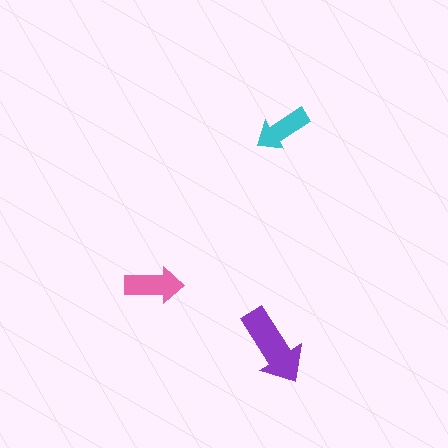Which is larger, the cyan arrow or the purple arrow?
The purple one.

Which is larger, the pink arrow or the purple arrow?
The purple one.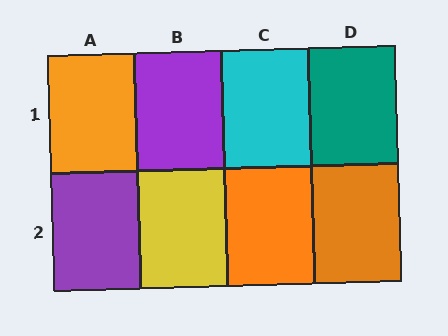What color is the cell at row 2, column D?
Orange.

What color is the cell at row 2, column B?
Yellow.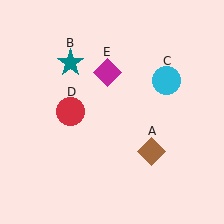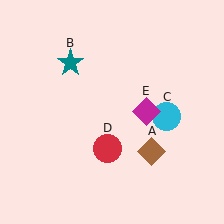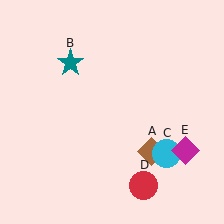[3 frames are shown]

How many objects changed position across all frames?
3 objects changed position: cyan circle (object C), red circle (object D), magenta diamond (object E).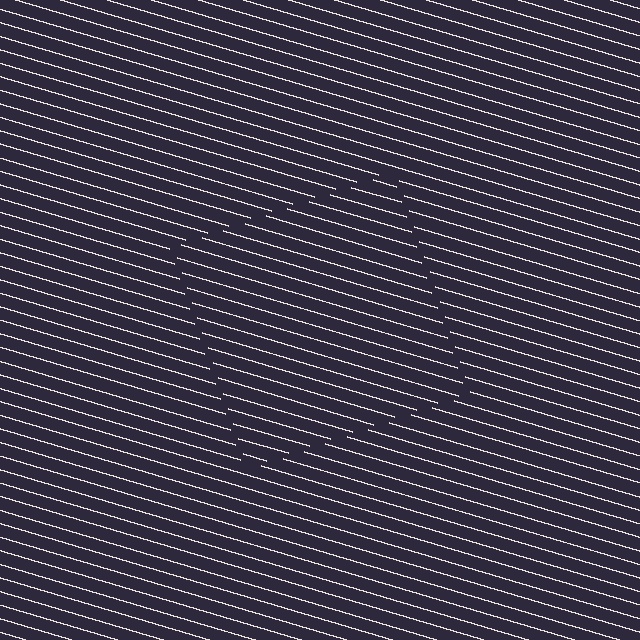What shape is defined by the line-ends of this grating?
An illusory square. The interior of the shape contains the same grating, shifted by half a period — the contour is defined by the phase discontinuity where line-ends from the inner and outer gratings abut.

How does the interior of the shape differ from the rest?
The interior of the shape contains the same grating, shifted by half a period — the contour is defined by the phase discontinuity where line-ends from the inner and outer gratings abut.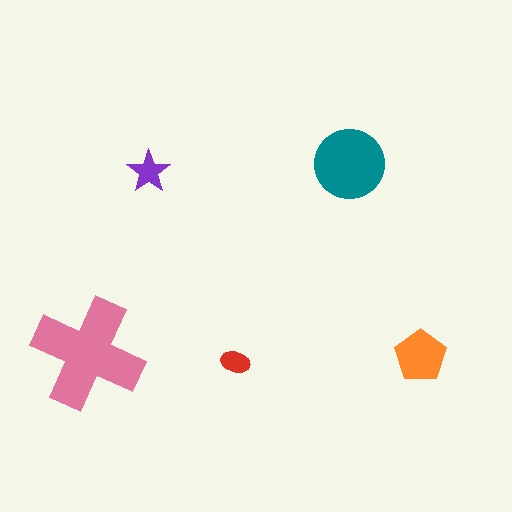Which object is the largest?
The pink cross.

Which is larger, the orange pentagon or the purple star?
The orange pentagon.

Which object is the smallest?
The red ellipse.